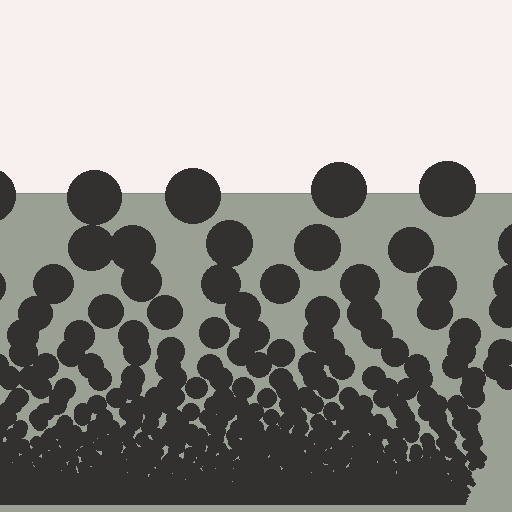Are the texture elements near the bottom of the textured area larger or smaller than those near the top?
Smaller. The gradient is inverted — elements near the bottom are smaller and denser.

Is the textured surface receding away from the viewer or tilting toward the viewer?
The surface appears to tilt toward the viewer. Texture elements get larger and sparser toward the top.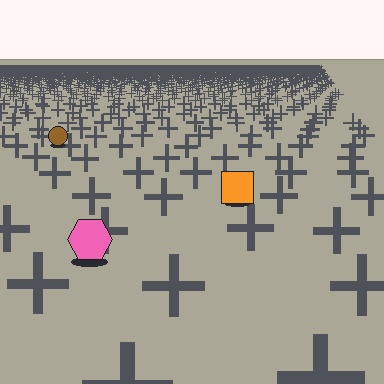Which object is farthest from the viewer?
The brown circle is farthest from the viewer. It appears smaller and the ground texture around it is denser.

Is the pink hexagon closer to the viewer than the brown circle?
Yes. The pink hexagon is closer — you can tell from the texture gradient: the ground texture is coarser near it.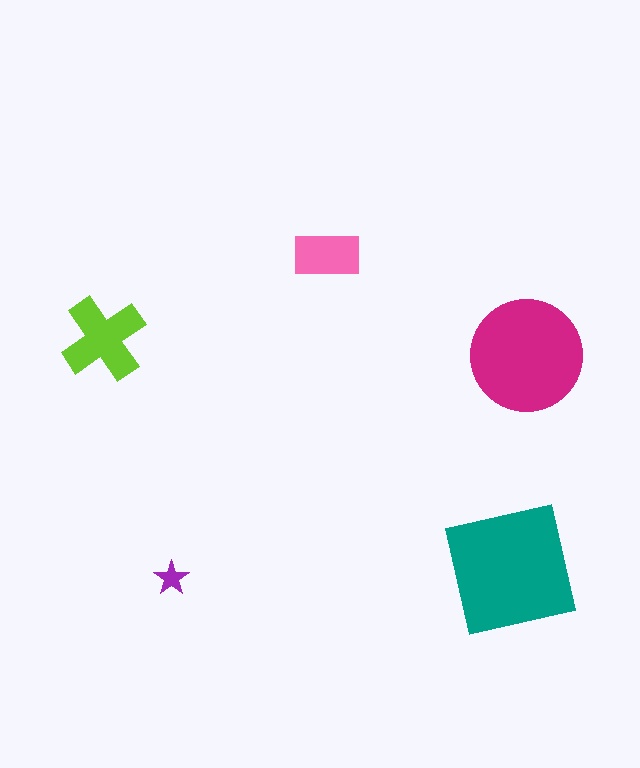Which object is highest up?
The pink rectangle is topmost.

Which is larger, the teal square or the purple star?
The teal square.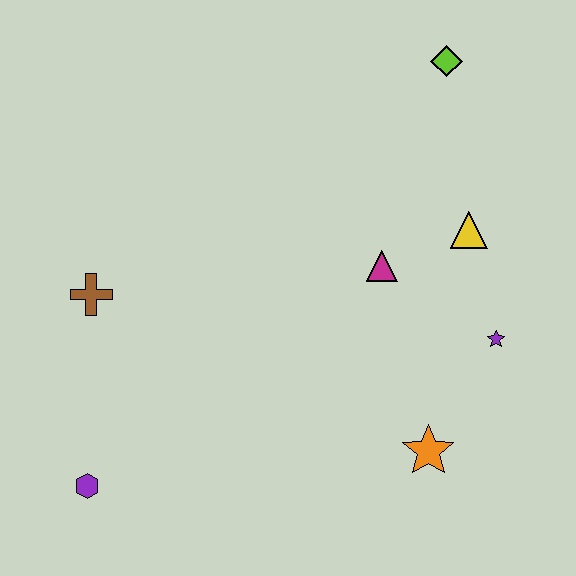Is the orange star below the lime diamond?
Yes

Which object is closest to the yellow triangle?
The magenta triangle is closest to the yellow triangle.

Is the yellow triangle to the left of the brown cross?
No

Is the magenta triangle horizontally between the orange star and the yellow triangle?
No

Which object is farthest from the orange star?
The lime diamond is farthest from the orange star.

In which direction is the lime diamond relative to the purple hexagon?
The lime diamond is above the purple hexagon.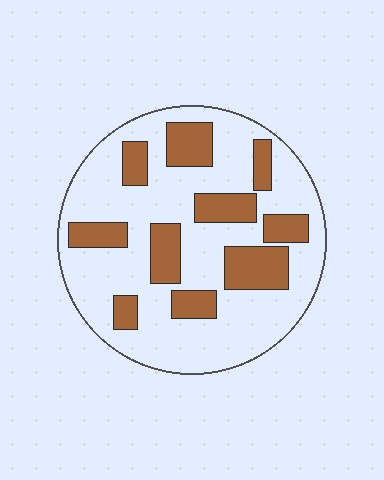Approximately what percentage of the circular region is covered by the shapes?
Approximately 30%.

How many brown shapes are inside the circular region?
10.